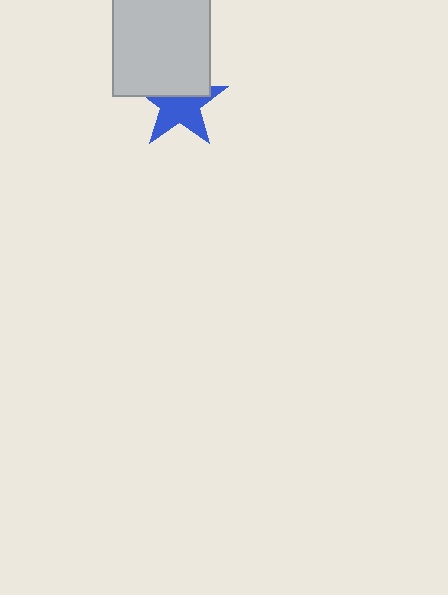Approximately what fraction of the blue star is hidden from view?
Roughly 41% of the blue star is hidden behind the light gray rectangle.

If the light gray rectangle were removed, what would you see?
You would see the complete blue star.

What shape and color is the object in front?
The object in front is a light gray rectangle.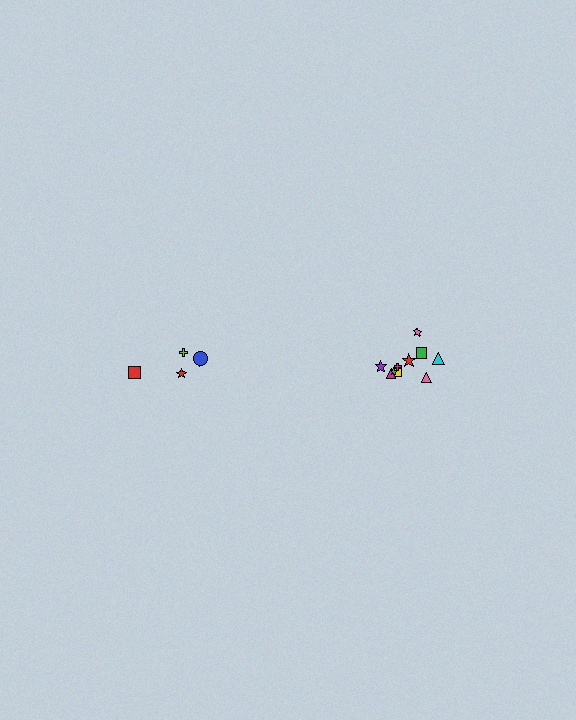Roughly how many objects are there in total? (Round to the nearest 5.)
Roughly 15 objects in total.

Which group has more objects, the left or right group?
The right group.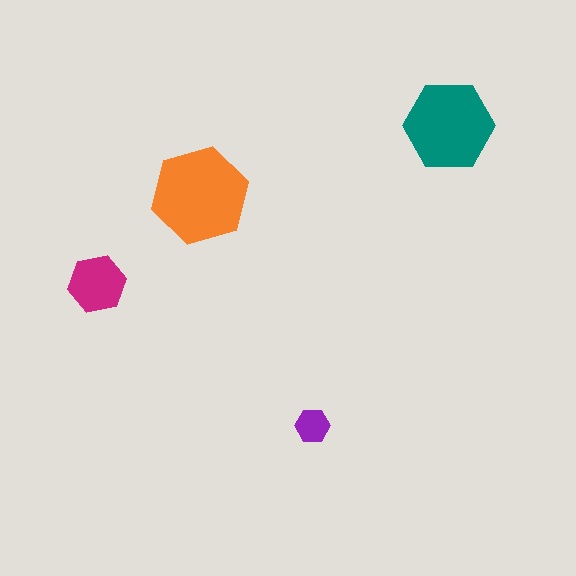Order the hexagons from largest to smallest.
the orange one, the teal one, the magenta one, the purple one.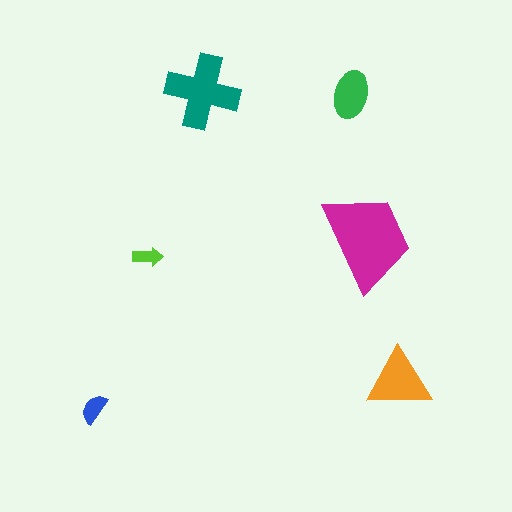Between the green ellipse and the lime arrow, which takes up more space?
The green ellipse.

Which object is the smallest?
The lime arrow.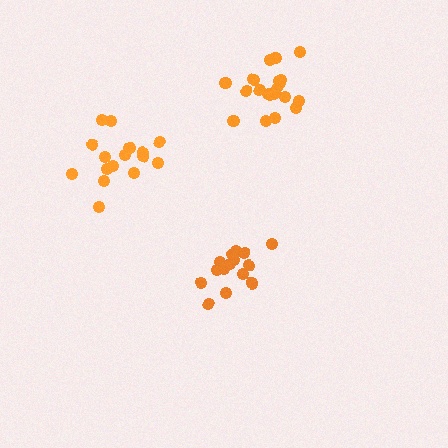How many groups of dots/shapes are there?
There are 3 groups.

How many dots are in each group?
Group 1: 20 dots, Group 2: 15 dots, Group 3: 16 dots (51 total).